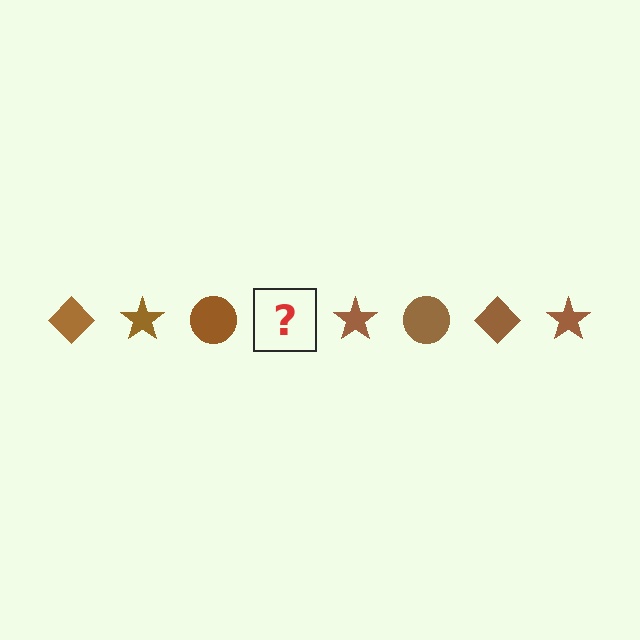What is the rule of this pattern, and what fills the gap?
The rule is that the pattern cycles through diamond, star, circle shapes in brown. The gap should be filled with a brown diamond.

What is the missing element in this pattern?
The missing element is a brown diamond.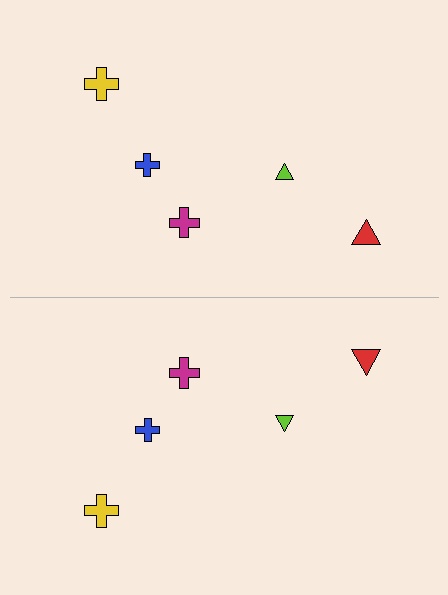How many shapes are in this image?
There are 10 shapes in this image.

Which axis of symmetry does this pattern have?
The pattern has a horizontal axis of symmetry running through the center of the image.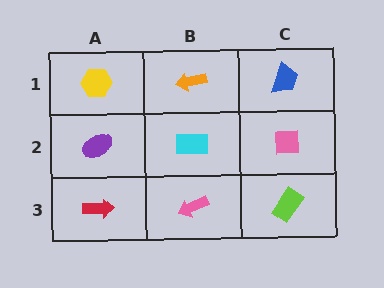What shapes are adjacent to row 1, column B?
A cyan rectangle (row 2, column B), a yellow hexagon (row 1, column A), a blue trapezoid (row 1, column C).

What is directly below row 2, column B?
A pink arrow.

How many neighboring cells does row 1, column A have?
2.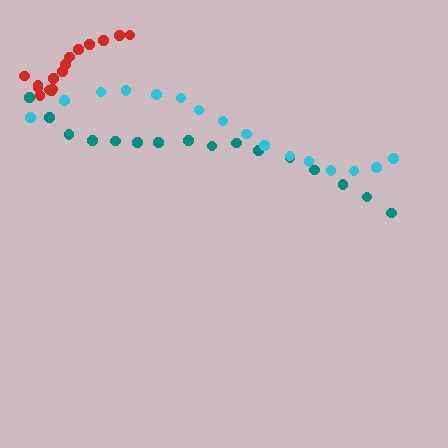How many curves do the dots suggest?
There are 3 distinct paths.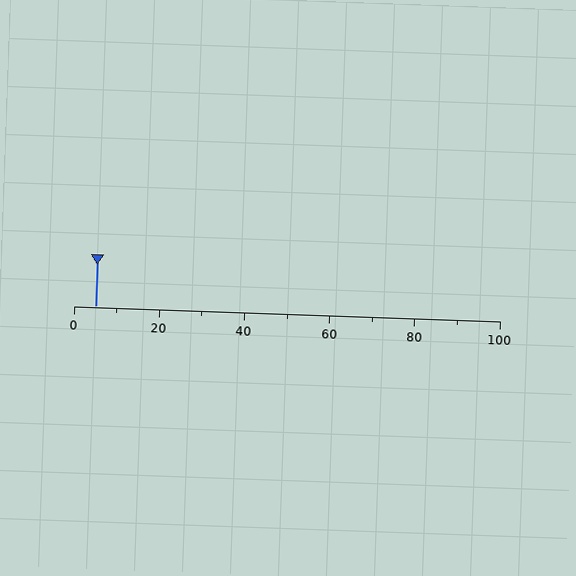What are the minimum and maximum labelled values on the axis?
The axis runs from 0 to 100.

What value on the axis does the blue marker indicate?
The marker indicates approximately 5.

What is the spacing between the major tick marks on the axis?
The major ticks are spaced 20 apart.